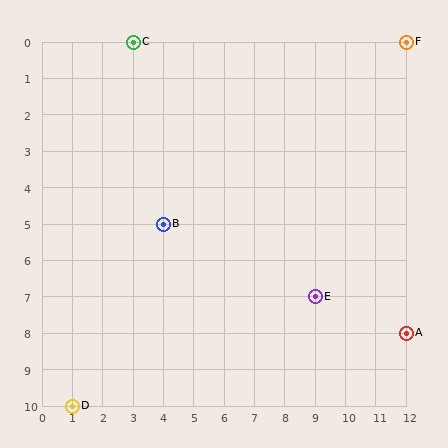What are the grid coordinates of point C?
Point C is at grid coordinates (3, 0).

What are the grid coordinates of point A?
Point A is at grid coordinates (12, 8).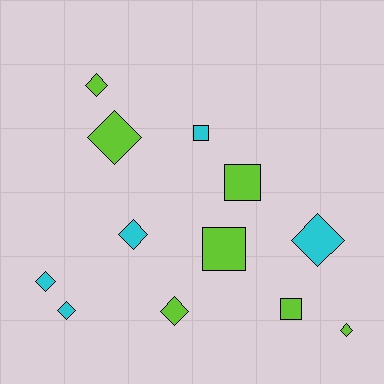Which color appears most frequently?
Lime, with 7 objects.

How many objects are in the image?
There are 12 objects.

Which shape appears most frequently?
Diamond, with 8 objects.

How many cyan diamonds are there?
There are 4 cyan diamonds.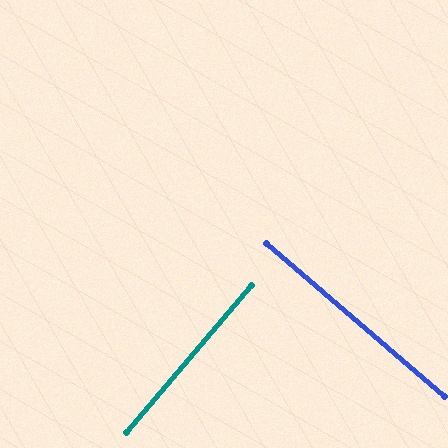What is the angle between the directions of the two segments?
Approximately 90 degrees.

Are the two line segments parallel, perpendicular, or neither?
Perpendicular — they meet at approximately 90°.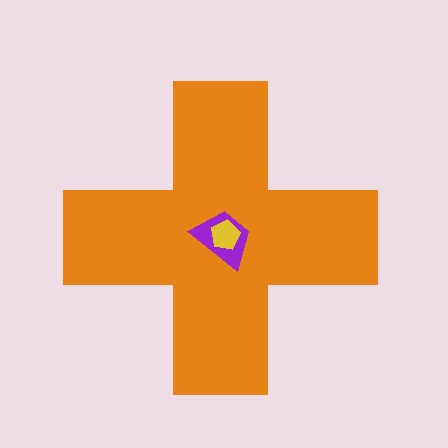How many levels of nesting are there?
3.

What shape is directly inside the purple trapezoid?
The yellow pentagon.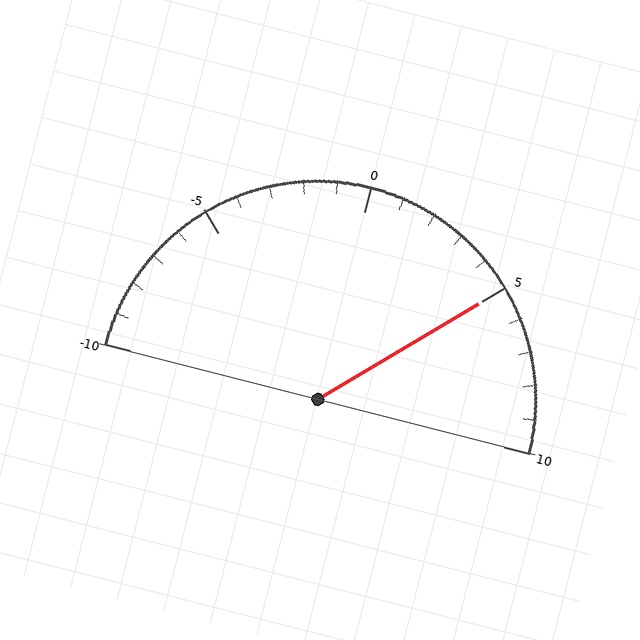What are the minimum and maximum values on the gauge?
The gauge ranges from -10 to 10.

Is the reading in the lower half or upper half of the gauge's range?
The reading is in the upper half of the range (-10 to 10).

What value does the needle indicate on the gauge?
The needle indicates approximately 5.